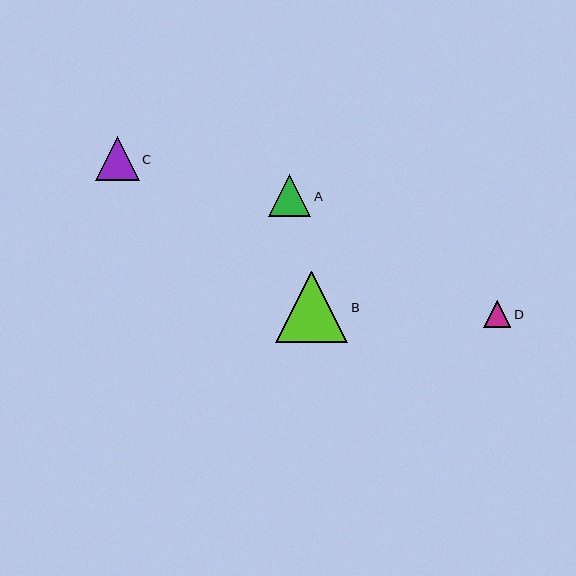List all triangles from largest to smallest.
From largest to smallest: B, C, A, D.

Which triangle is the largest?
Triangle B is the largest with a size of approximately 72 pixels.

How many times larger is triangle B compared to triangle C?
Triangle B is approximately 1.6 times the size of triangle C.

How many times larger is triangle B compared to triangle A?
Triangle B is approximately 1.7 times the size of triangle A.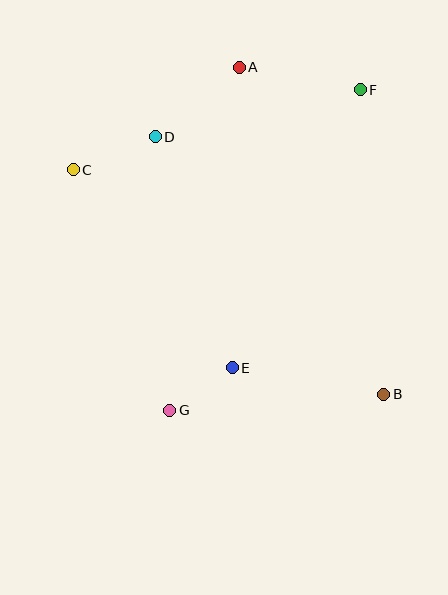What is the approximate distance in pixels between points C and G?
The distance between C and G is approximately 259 pixels.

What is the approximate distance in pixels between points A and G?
The distance between A and G is approximately 350 pixels.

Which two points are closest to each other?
Points E and G are closest to each other.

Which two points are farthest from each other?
Points B and C are farthest from each other.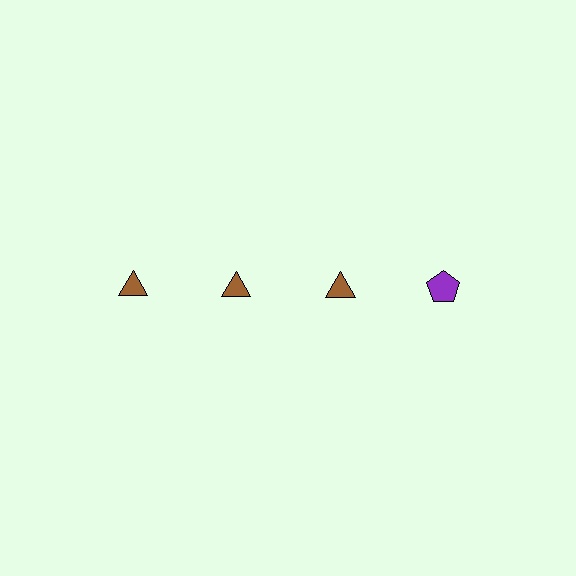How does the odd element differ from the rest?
It differs in both color (purple instead of brown) and shape (pentagon instead of triangle).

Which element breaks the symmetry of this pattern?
The purple pentagon in the top row, second from right column breaks the symmetry. All other shapes are brown triangles.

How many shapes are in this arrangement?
There are 4 shapes arranged in a grid pattern.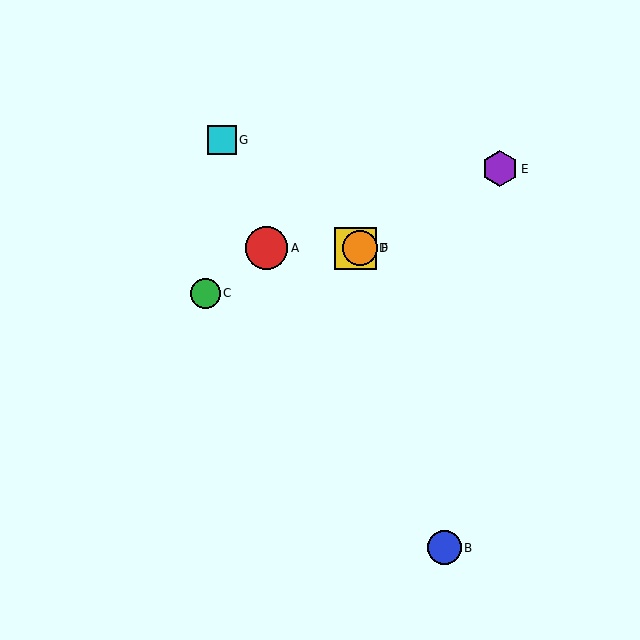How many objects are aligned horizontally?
3 objects (A, D, F) are aligned horizontally.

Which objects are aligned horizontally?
Objects A, D, F are aligned horizontally.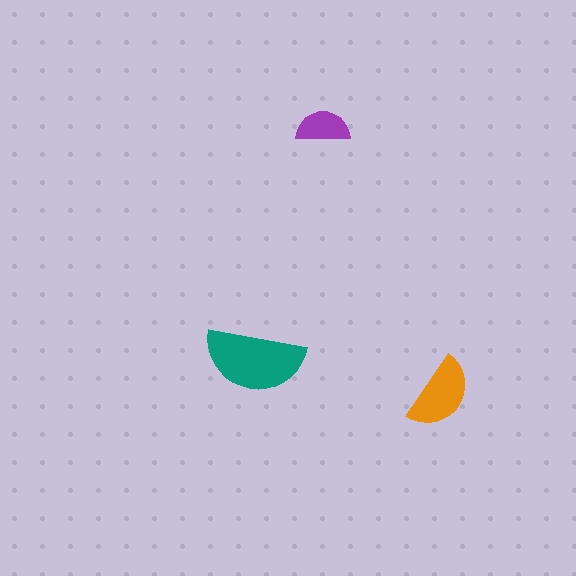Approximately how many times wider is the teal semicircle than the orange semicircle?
About 1.5 times wider.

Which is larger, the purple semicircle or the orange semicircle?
The orange one.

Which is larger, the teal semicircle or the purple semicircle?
The teal one.